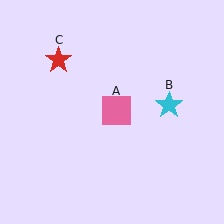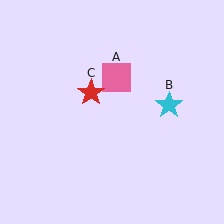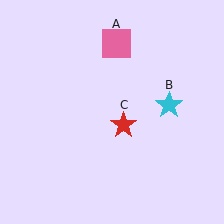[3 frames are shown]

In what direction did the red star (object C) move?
The red star (object C) moved down and to the right.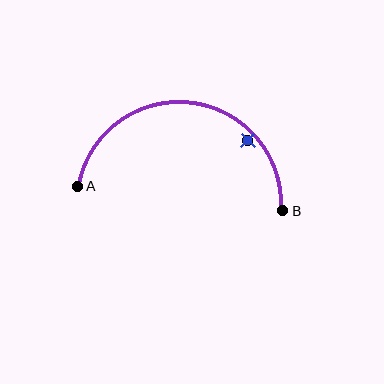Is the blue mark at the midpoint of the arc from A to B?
No — the blue mark does not lie on the arc at all. It sits slightly inside the curve.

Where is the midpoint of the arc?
The arc midpoint is the point on the curve farthest from the straight line joining A and B. It sits above that line.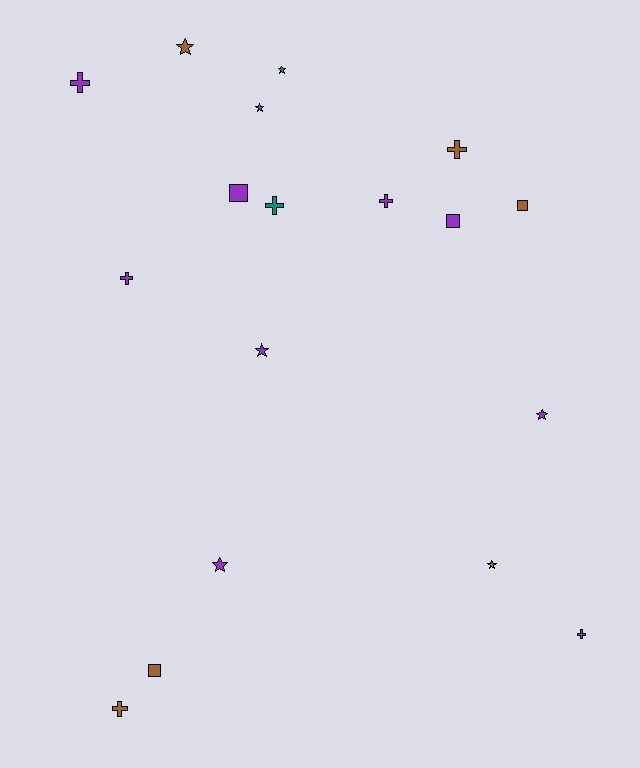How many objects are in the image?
There are 18 objects.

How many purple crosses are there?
There are 4 purple crosses.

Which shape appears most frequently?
Cross, with 7 objects.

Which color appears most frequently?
Purple, with 10 objects.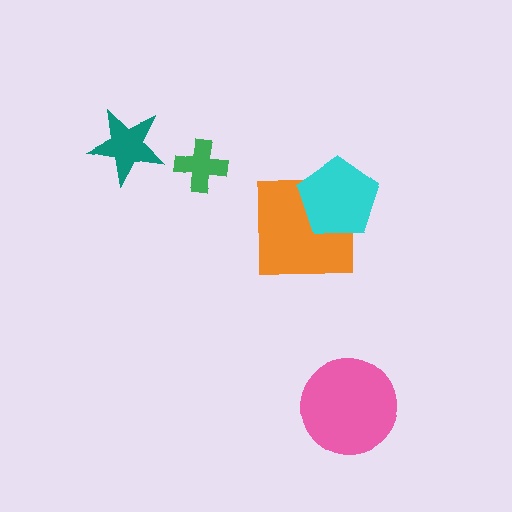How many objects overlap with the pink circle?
0 objects overlap with the pink circle.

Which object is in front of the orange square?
The cyan pentagon is in front of the orange square.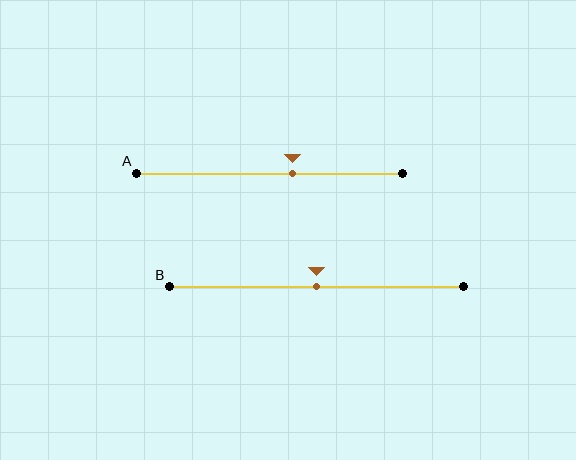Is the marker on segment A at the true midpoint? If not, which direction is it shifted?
No, the marker on segment A is shifted to the right by about 9% of the segment length.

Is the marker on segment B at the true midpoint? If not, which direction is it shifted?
Yes, the marker on segment B is at the true midpoint.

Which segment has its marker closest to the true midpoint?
Segment B has its marker closest to the true midpoint.